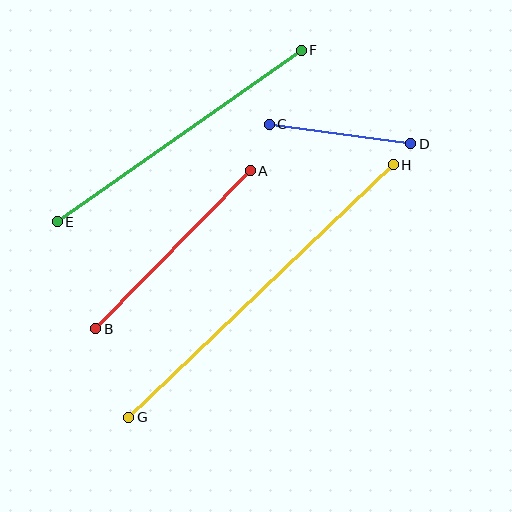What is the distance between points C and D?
The distance is approximately 143 pixels.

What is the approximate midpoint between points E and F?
The midpoint is at approximately (179, 136) pixels.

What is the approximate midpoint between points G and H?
The midpoint is at approximately (261, 291) pixels.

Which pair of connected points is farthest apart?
Points G and H are farthest apart.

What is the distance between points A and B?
The distance is approximately 221 pixels.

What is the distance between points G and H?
The distance is approximately 366 pixels.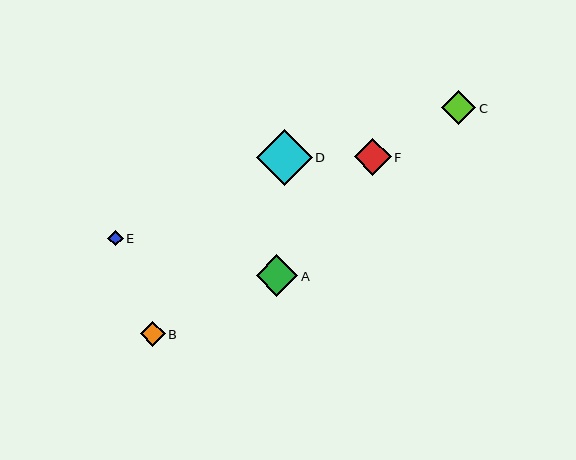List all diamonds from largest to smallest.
From largest to smallest: D, A, F, C, B, E.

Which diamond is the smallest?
Diamond E is the smallest with a size of approximately 16 pixels.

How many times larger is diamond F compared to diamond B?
Diamond F is approximately 1.5 times the size of diamond B.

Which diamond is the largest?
Diamond D is the largest with a size of approximately 56 pixels.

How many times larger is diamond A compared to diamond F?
Diamond A is approximately 1.1 times the size of diamond F.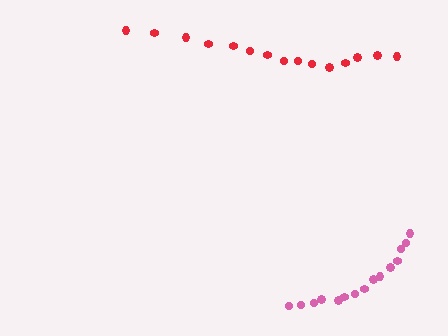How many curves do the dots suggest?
There are 2 distinct paths.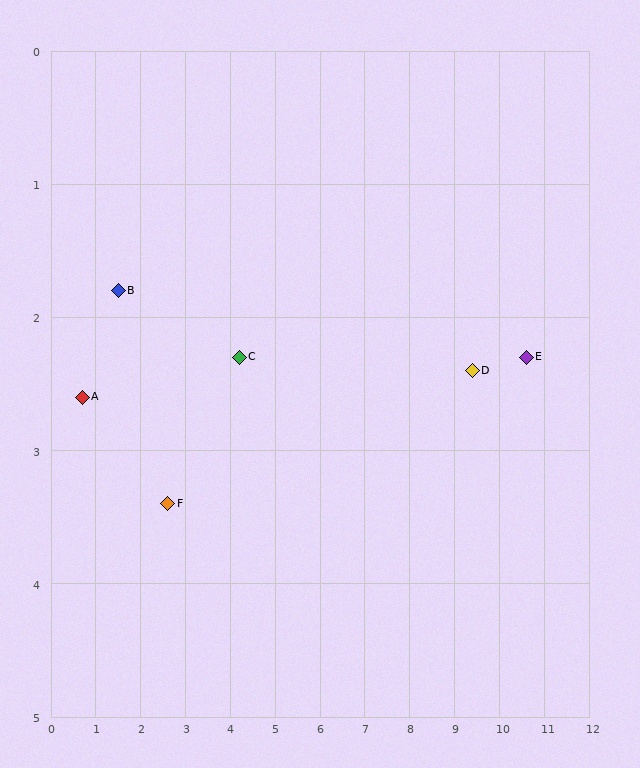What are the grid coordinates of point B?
Point B is at approximately (1.5, 1.8).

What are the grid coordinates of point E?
Point E is at approximately (10.6, 2.3).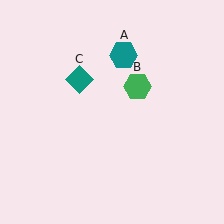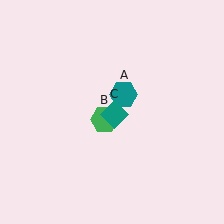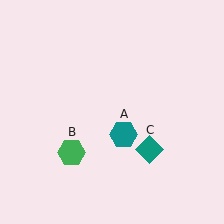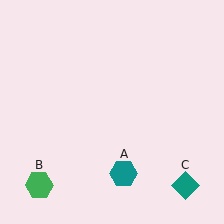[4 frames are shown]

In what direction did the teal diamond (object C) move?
The teal diamond (object C) moved down and to the right.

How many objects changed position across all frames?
3 objects changed position: teal hexagon (object A), green hexagon (object B), teal diamond (object C).